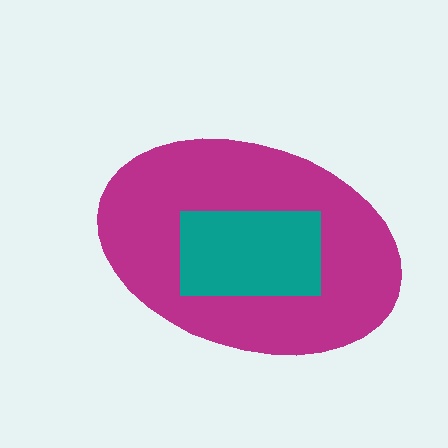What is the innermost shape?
The teal rectangle.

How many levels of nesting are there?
2.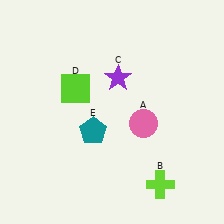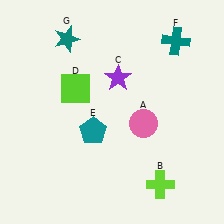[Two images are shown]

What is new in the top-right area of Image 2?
A teal cross (F) was added in the top-right area of Image 2.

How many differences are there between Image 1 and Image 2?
There are 2 differences between the two images.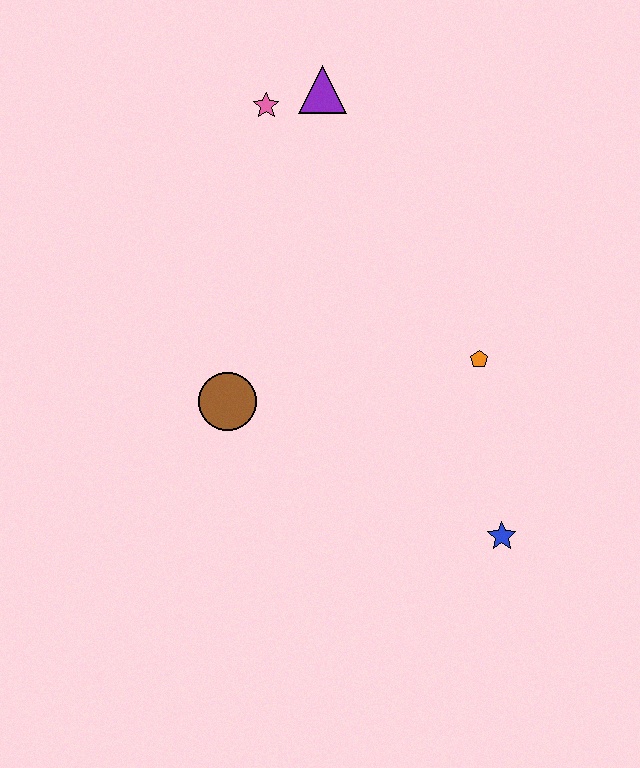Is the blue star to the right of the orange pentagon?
Yes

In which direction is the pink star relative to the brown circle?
The pink star is above the brown circle.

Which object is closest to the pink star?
The purple triangle is closest to the pink star.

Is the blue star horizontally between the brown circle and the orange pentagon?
No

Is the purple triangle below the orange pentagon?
No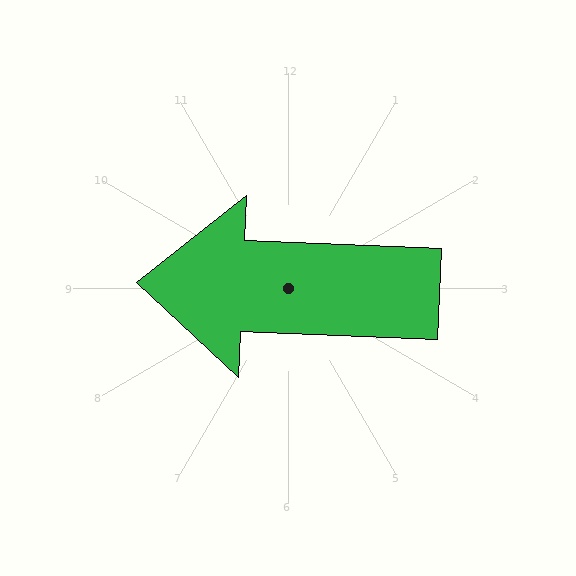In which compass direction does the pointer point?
West.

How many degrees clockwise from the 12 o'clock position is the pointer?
Approximately 272 degrees.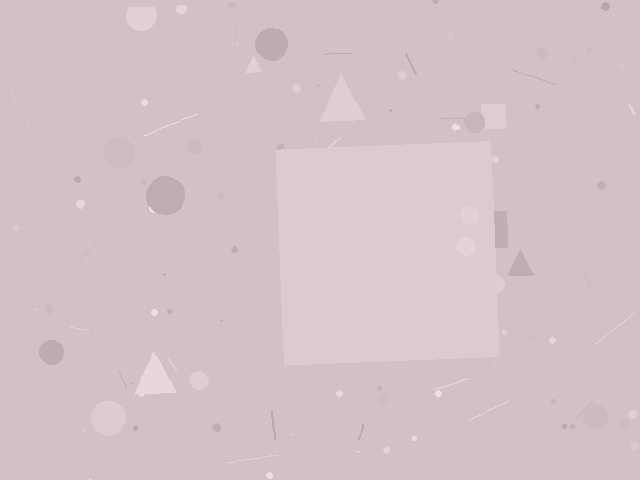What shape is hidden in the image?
A square is hidden in the image.